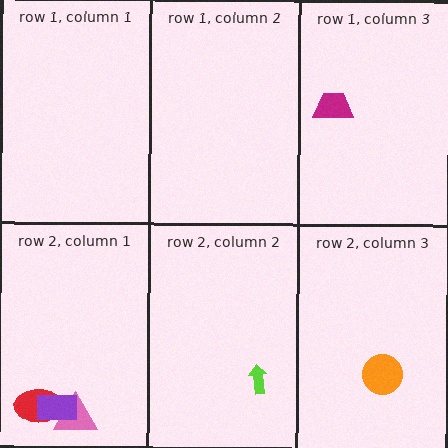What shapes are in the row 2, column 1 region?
The red ellipse, the pink triangle, the purple rectangle.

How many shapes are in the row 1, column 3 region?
1.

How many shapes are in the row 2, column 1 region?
3.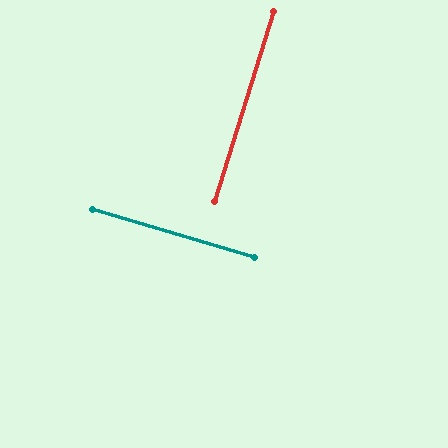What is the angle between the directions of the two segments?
Approximately 89 degrees.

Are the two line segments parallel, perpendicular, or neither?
Perpendicular — they meet at approximately 89°.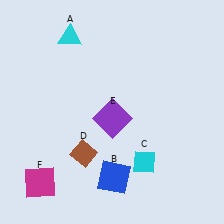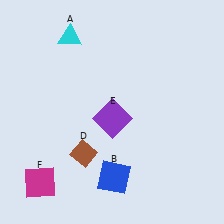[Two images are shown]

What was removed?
The cyan diamond (C) was removed in Image 2.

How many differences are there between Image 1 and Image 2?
There is 1 difference between the two images.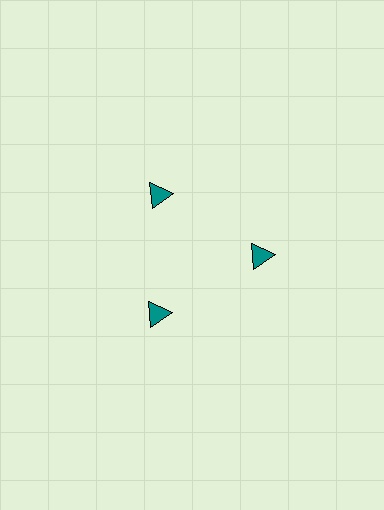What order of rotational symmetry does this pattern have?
This pattern has 3-fold rotational symmetry.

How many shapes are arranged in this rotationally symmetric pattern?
There are 3 shapes, arranged in 3 groups of 1.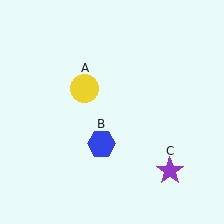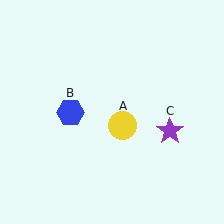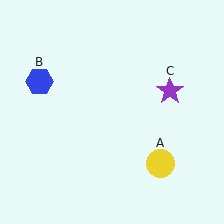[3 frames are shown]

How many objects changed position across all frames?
3 objects changed position: yellow circle (object A), blue hexagon (object B), purple star (object C).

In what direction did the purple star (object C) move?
The purple star (object C) moved up.